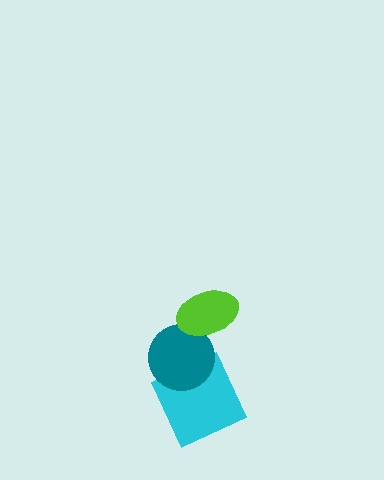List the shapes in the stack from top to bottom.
From top to bottom: the lime ellipse, the teal circle, the cyan square.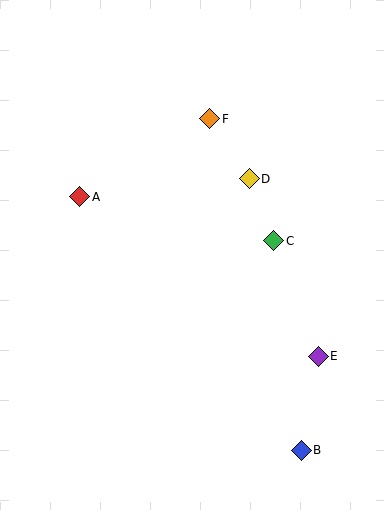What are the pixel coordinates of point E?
Point E is at (318, 356).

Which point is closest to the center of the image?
Point C at (274, 241) is closest to the center.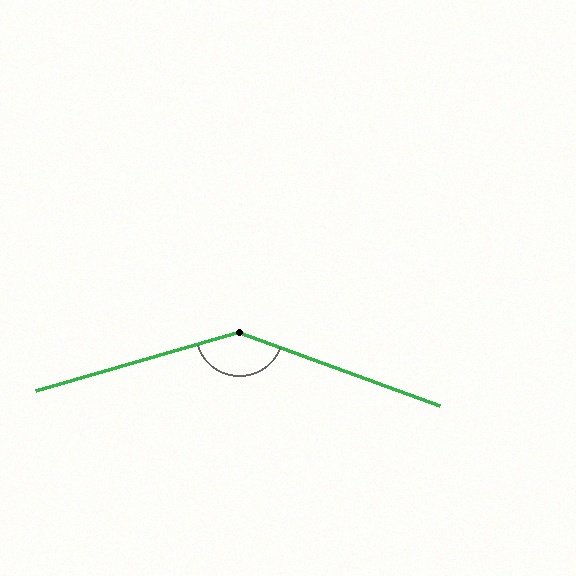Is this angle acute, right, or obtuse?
It is obtuse.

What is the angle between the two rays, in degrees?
Approximately 144 degrees.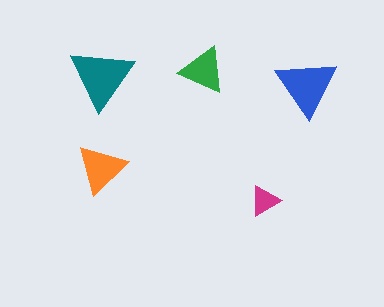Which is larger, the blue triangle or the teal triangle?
The teal one.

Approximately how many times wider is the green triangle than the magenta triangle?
About 1.5 times wider.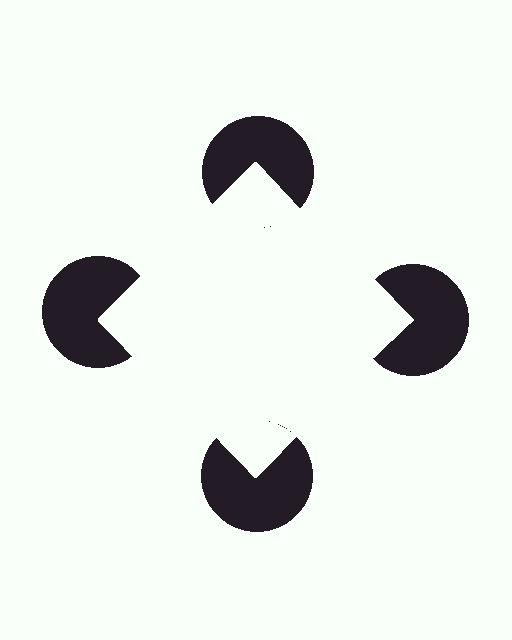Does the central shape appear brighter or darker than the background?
It typically appears slightly brighter than the background, even though no actual brightness change is drawn.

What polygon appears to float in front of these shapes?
An illusory square — its edges are inferred from the aligned wedge cuts in the pac-man discs, not physically drawn.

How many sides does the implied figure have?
4 sides.